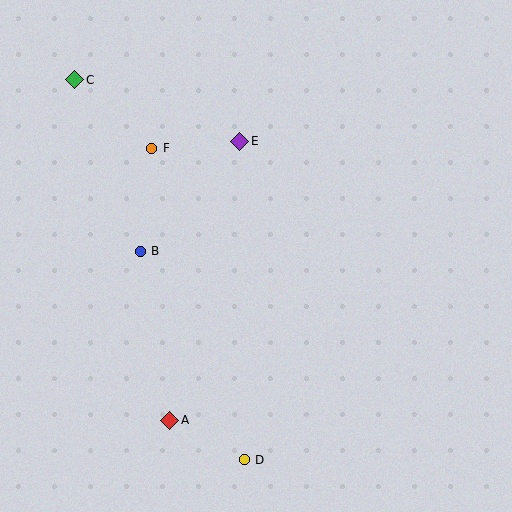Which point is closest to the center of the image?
Point B at (140, 251) is closest to the center.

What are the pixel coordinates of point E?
Point E is at (240, 141).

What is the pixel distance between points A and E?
The distance between A and E is 288 pixels.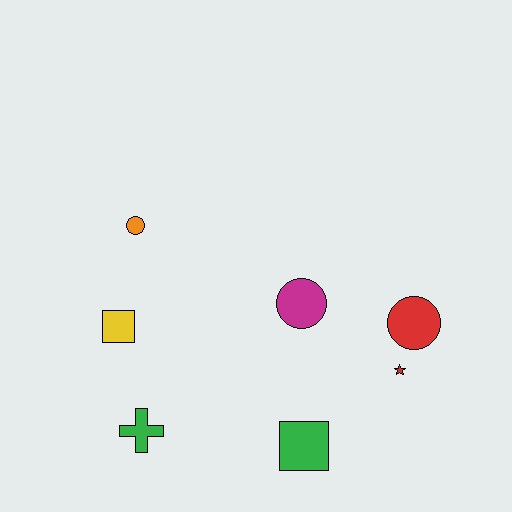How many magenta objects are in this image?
There is 1 magenta object.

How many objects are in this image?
There are 7 objects.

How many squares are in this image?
There are 2 squares.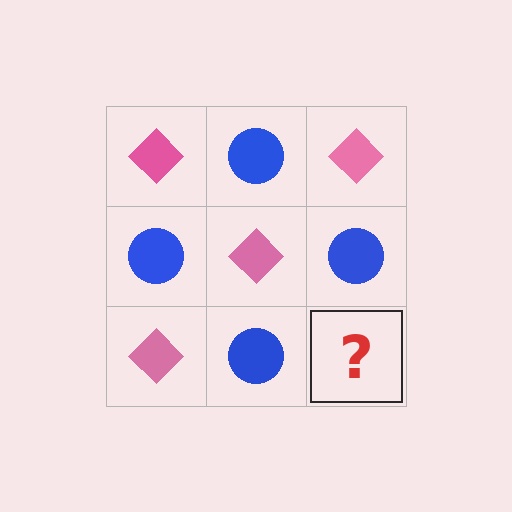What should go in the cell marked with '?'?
The missing cell should contain a pink diamond.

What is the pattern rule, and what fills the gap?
The rule is that it alternates pink diamond and blue circle in a checkerboard pattern. The gap should be filled with a pink diamond.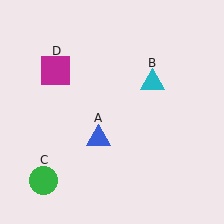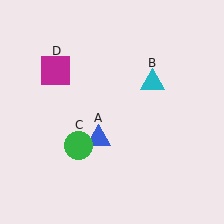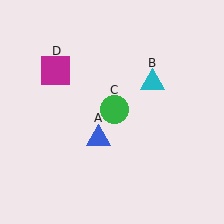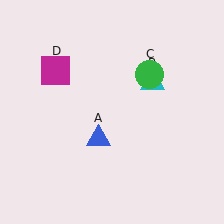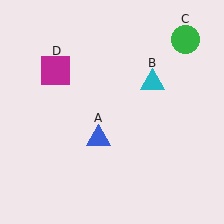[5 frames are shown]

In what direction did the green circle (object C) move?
The green circle (object C) moved up and to the right.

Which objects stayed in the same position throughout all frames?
Blue triangle (object A) and cyan triangle (object B) and magenta square (object D) remained stationary.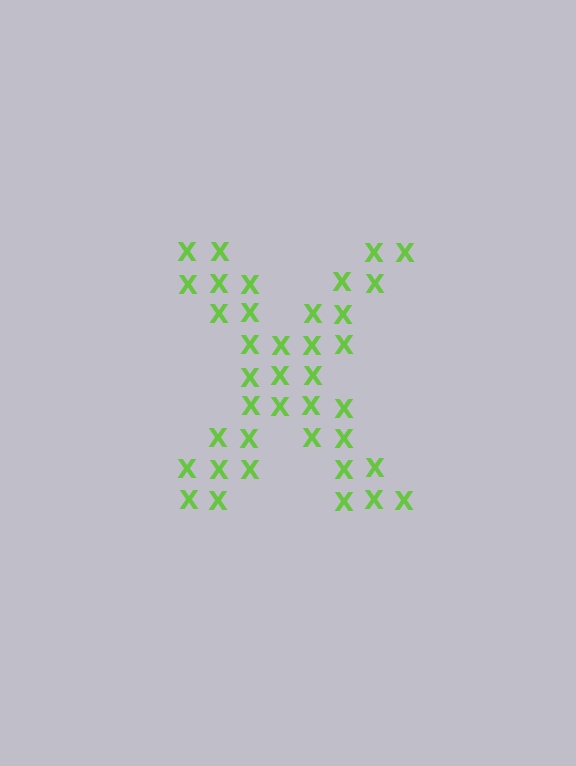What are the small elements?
The small elements are letter X's.